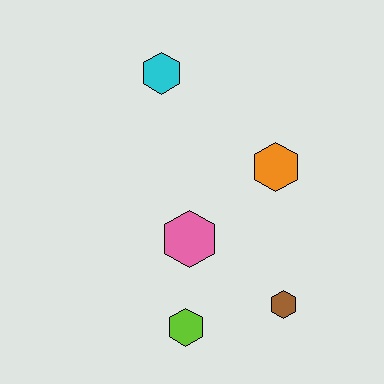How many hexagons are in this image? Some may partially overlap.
There are 5 hexagons.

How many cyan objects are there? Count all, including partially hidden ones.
There is 1 cyan object.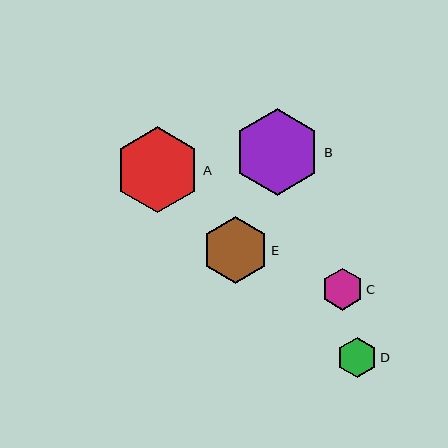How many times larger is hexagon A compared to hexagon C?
Hexagon A is approximately 2.1 times the size of hexagon C.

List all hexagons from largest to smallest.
From largest to smallest: B, A, E, C, D.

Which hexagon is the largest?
Hexagon B is the largest with a size of approximately 87 pixels.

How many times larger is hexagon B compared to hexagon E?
Hexagon B is approximately 1.3 times the size of hexagon E.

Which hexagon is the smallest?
Hexagon D is the smallest with a size of approximately 40 pixels.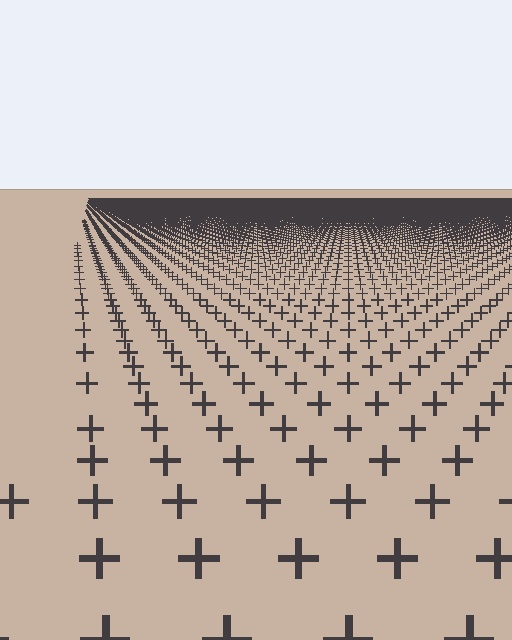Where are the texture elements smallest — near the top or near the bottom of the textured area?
Near the top.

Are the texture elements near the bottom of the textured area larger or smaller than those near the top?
Larger. Near the bottom, elements are closer to the viewer and appear at a bigger on-screen size.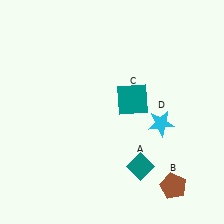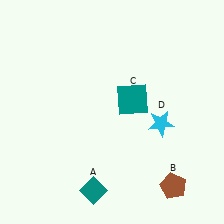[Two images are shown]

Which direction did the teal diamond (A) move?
The teal diamond (A) moved left.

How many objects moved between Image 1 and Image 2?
1 object moved between the two images.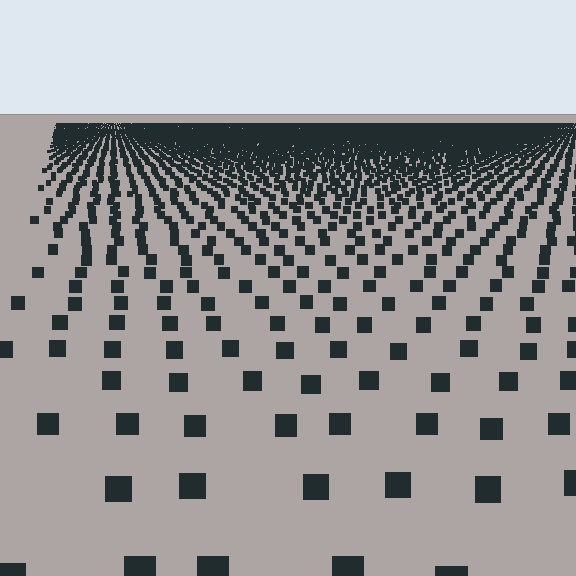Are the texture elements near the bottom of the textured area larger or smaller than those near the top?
Larger. Near the bottom, elements are closer to the viewer and appear at a bigger on-screen size.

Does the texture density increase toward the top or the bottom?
Density increases toward the top.